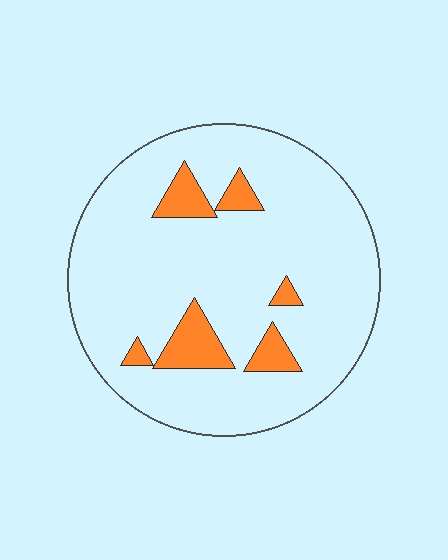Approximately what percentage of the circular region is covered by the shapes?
Approximately 10%.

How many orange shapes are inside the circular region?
6.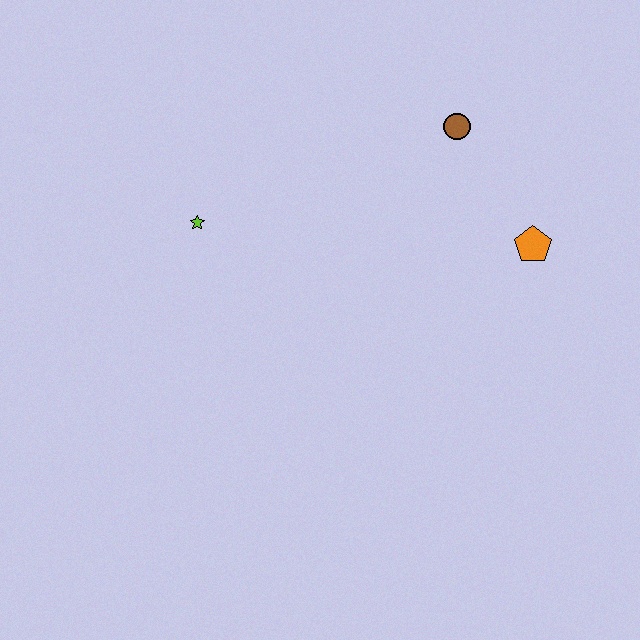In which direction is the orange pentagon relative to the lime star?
The orange pentagon is to the right of the lime star.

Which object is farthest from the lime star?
The orange pentagon is farthest from the lime star.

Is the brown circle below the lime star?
No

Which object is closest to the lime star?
The brown circle is closest to the lime star.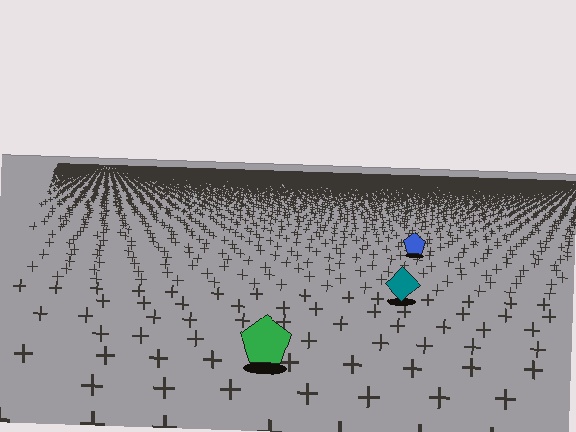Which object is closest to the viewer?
The green pentagon is closest. The texture marks near it are larger and more spread out.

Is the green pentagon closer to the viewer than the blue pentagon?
Yes. The green pentagon is closer — you can tell from the texture gradient: the ground texture is coarser near it.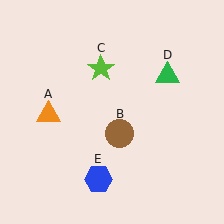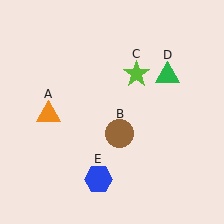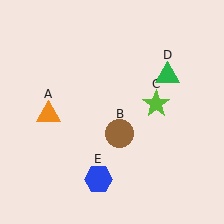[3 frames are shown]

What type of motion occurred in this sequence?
The lime star (object C) rotated clockwise around the center of the scene.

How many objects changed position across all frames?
1 object changed position: lime star (object C).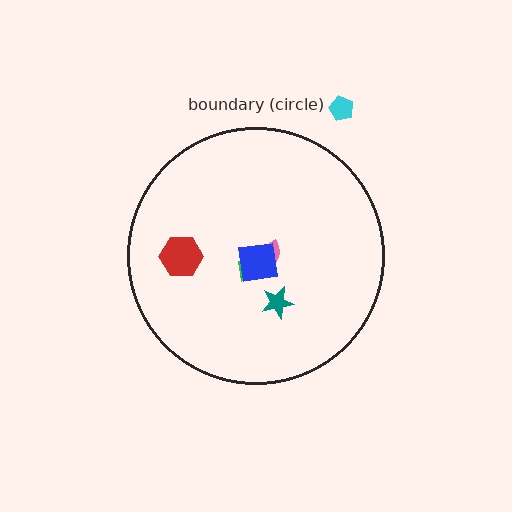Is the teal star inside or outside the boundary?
Inside.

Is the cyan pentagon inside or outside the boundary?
Outside.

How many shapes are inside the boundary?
5 inside, 1 outside.